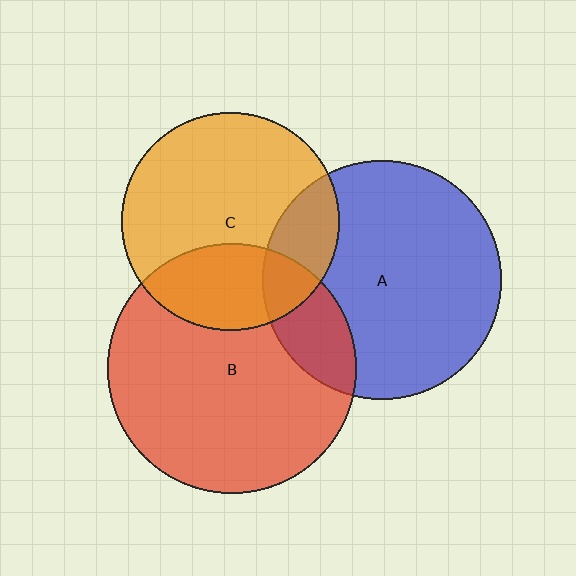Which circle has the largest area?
Circle B (red).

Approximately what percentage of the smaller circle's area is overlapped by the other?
Approximately 20%.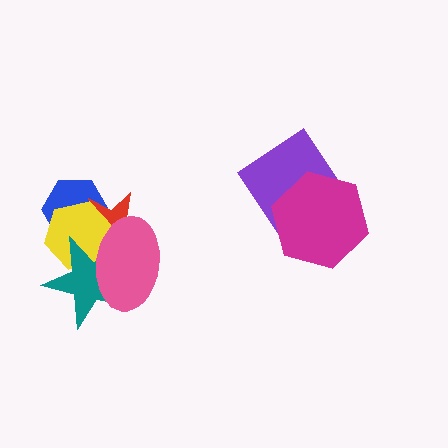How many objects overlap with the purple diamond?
1 object overlaps with the purple diamond.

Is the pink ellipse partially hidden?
No, no other shape covers it.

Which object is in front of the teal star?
The pink ellipse is in front of the teal star.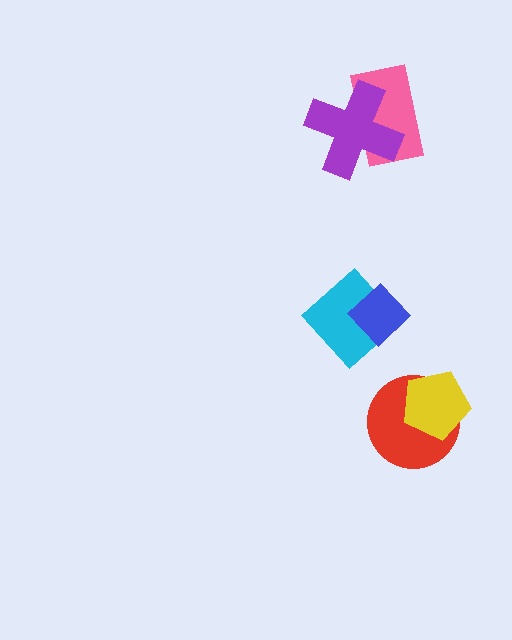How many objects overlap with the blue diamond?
1 object overlaps with the blue diamond.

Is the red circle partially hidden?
Yes, it is partially covered by another shape.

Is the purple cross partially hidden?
No, no other shape covers it.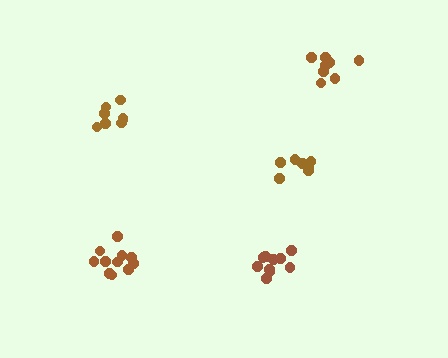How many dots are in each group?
Group 1: 7 dots, Group 2: 10 dots, Group 3: 11 dots, Group 4: 8 dots, Group 5: 8 dots (44 total).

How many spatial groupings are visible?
There are 5 spatial groupings.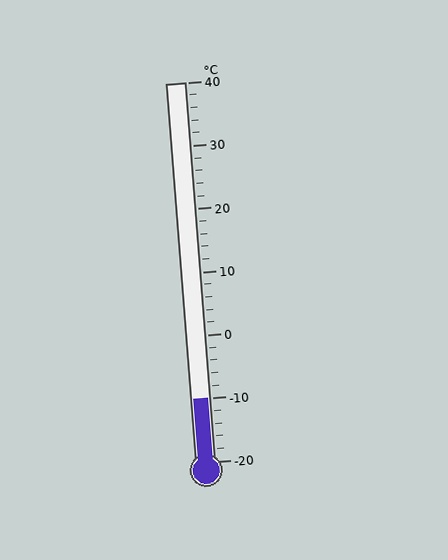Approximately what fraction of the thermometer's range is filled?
The thermometer is filled to approximately 15% of its range.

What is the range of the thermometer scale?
The thermometer scale ranges from -20°C to 40°C.